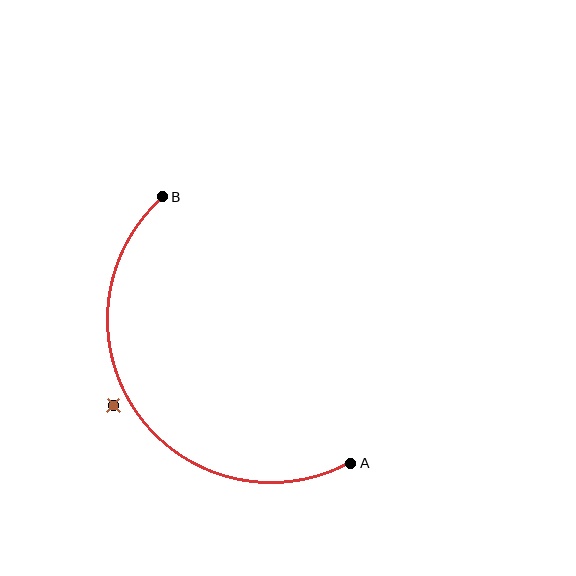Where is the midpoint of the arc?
The arc midpoint is the point on the curve farthest from the straight line joining A and B. It sits below and to the left of that line.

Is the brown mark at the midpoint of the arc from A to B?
No — the brown mark does not lie on the arc at all. It sits slightly outside the curve.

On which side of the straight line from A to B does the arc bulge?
The arc bulges below and to the left of the straight line connecting A and B.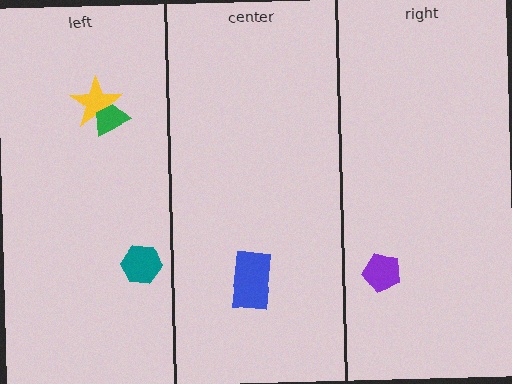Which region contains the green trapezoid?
The left region.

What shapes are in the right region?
The purple pentagon.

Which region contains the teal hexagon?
The left region.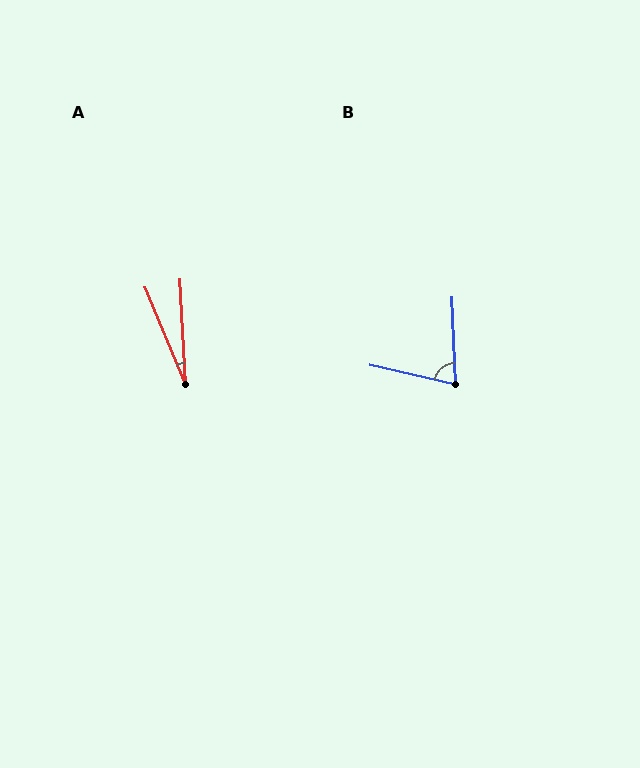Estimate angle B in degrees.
Approximately 75 degrees.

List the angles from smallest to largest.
A (20°), B (75°).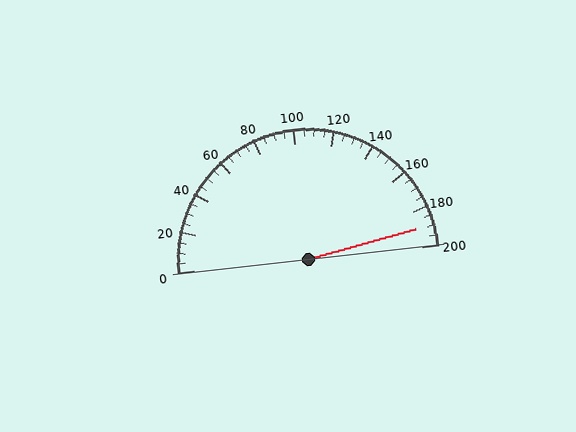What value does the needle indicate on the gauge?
The needle indicates approximately 190.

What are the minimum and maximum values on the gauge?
The gauge ranges from 0 to 200.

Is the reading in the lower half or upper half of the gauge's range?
The reading is in the upper half of the range (0 to 200).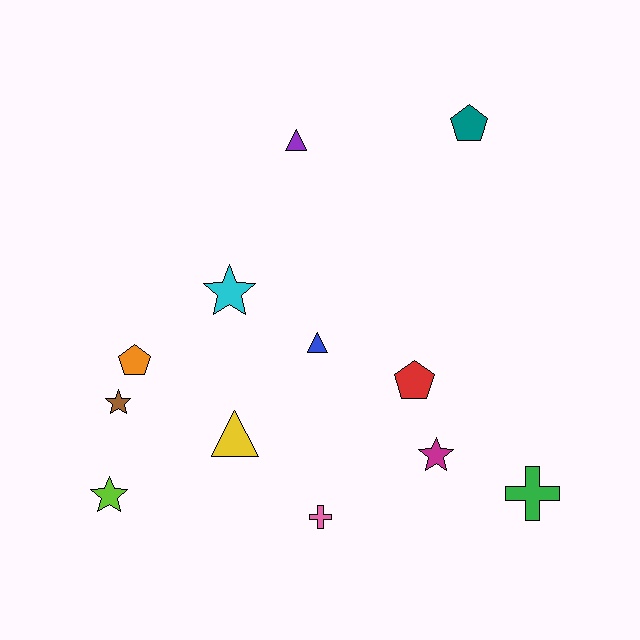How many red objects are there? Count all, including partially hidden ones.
There is 1 red object.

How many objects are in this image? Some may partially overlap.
There are 12 objects.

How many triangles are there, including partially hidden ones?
There are 3 triangles.